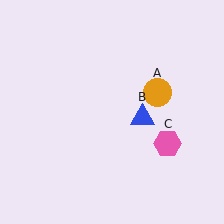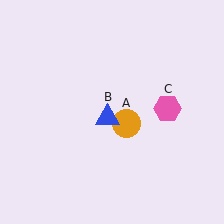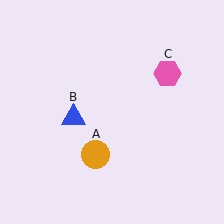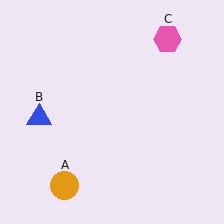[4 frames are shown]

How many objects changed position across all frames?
3 objects changed position: orange circle (object A), blue triangle (object B), pink hexagon (object C).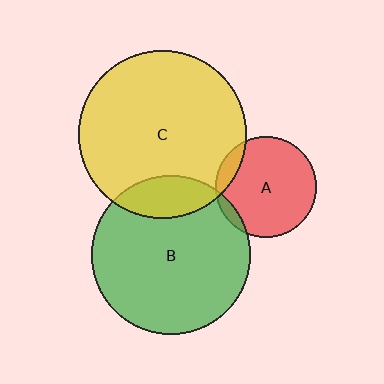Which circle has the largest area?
Circle C (yellow).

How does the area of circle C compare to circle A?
Approximately 2.8 times.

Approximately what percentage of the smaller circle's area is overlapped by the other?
Approximately 15%.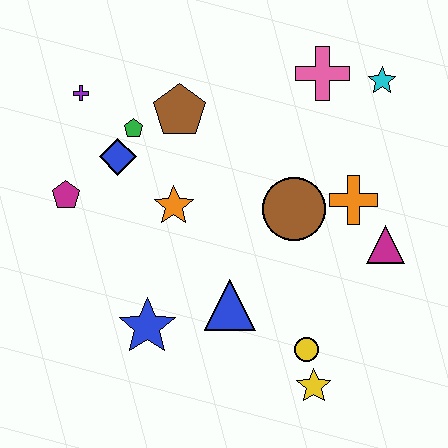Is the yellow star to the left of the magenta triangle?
Yes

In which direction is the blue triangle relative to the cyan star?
The blue triangle is below the cyan star.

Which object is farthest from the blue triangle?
The cyan star is farthest from the blue triangle.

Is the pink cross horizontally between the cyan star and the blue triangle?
Yes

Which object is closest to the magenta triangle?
The orange cross is closest to the magenta triangle.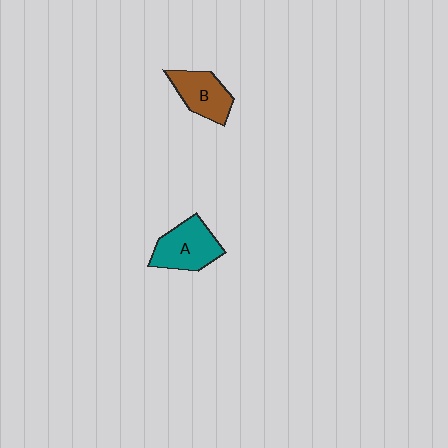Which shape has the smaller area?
Shape B (brown).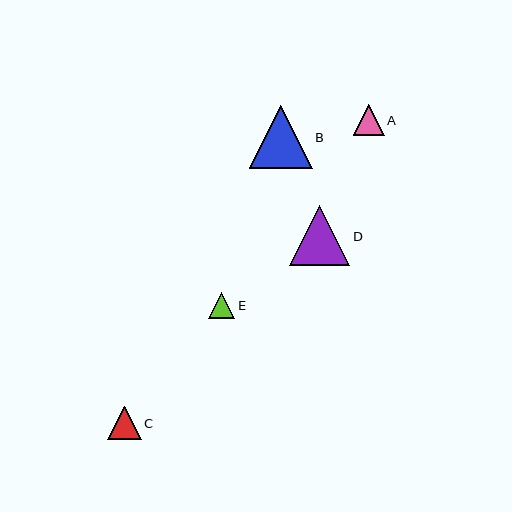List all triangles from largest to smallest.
From largest to smallest: B, D, C, A, E.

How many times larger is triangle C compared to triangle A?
Triangle C is approximately 1.1 times the size of triangle A.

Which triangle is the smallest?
Triangle E is the smallest with a size of approximately 26 pixels.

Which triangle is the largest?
Triangle B is the largest with a size of approximately 63 pixels.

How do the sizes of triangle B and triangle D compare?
Triangle B and triangle D are approximately the same size.